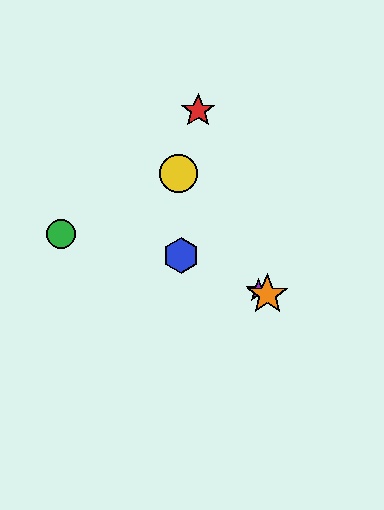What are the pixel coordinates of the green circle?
The green circle is at (61, 234).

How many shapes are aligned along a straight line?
3 shapes (the blue hexagon, the purple star, the orange star) are aligned along a straight line.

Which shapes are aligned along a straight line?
The blue hexagon, the purple star, the orange star are aligned along a straight line.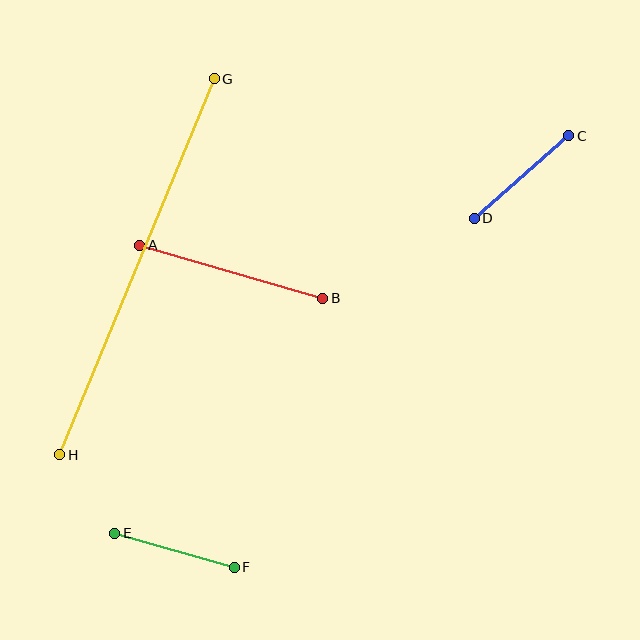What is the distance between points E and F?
The distance is approximately 125 pixels.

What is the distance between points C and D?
The distance is approximately 126 pixels.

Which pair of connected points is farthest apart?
Points G and H are farthest apart.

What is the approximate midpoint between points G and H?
The midpoint is at approximately (137, 267) pixels.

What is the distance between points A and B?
The distance is approximately 191 pixels.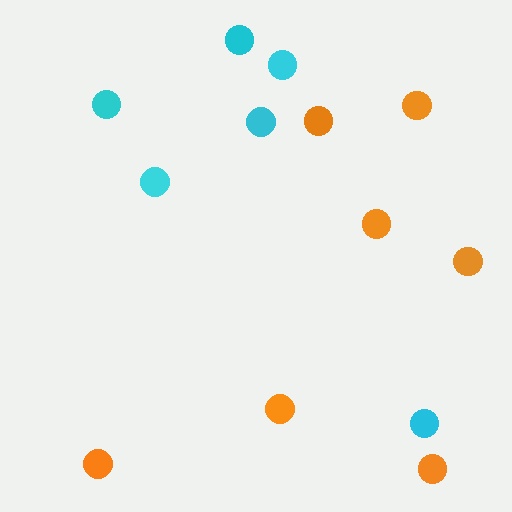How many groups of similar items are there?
There are 2 groups: one group of orange circles (7) and one group of cyan circles (6).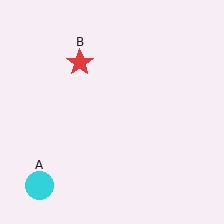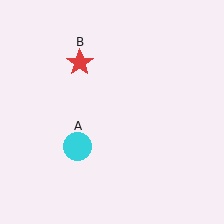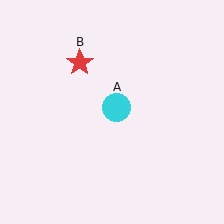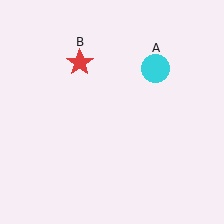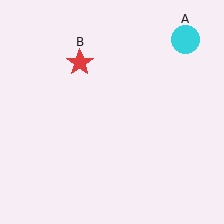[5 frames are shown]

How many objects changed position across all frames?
1 object changed position: cyan circle (object A).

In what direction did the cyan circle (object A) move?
The cyan circle (object A) moved up and to the right.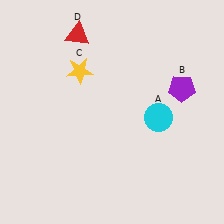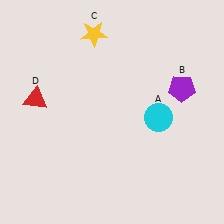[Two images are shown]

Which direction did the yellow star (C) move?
The yellow star (C) moved up.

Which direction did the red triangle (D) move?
The red triangle (D) moved down.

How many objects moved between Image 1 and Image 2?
2 objects moved between the two images.